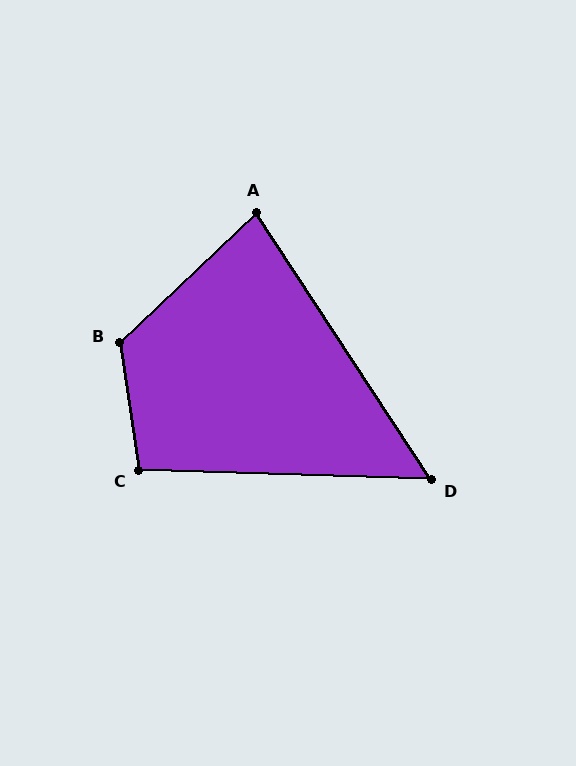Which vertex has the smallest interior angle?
D, at approximately 55 degrees.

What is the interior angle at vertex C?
Approximately 100 degrees (obtuse).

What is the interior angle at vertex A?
Approximately 80 degrees (acute).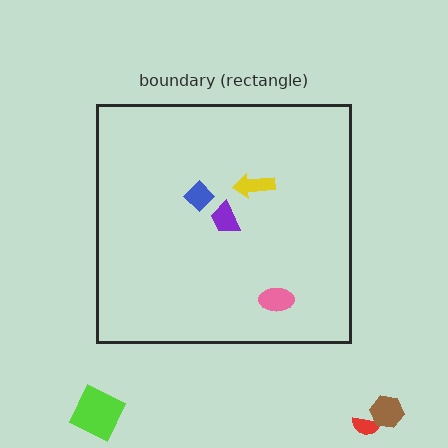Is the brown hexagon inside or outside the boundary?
Outside.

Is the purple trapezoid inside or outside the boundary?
Inside.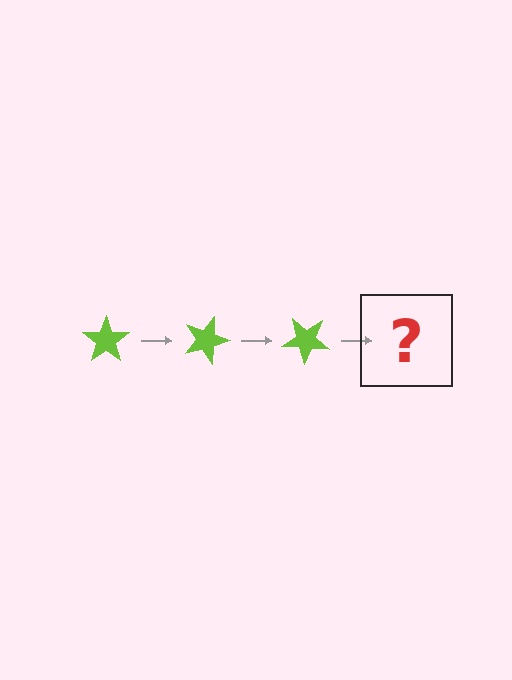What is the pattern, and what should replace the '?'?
The pattern is that the star rotates 20 degrees each step. The '?' should be a lime star rotated 60 degrees.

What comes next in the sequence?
The next element should be a lime star rotated 60 degrees.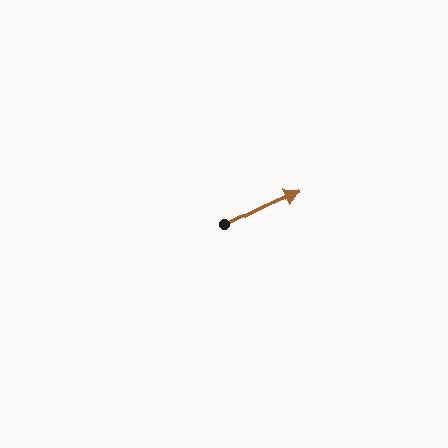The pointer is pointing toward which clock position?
Roughly 2 o'clock.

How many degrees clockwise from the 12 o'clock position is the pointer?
Approximately 65 degrees.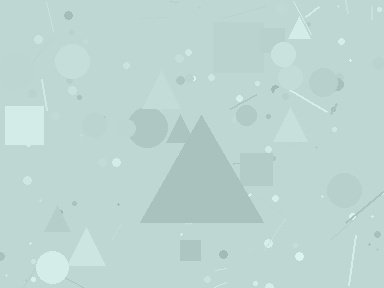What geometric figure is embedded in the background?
A triangle is embedded in the background.